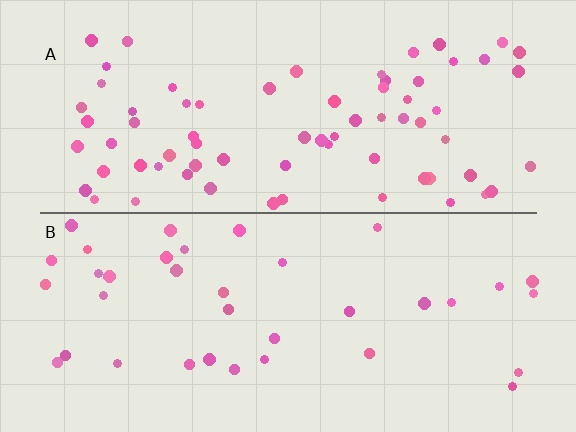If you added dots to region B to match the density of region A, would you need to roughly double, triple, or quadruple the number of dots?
Approximately double.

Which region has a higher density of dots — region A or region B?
A (the top).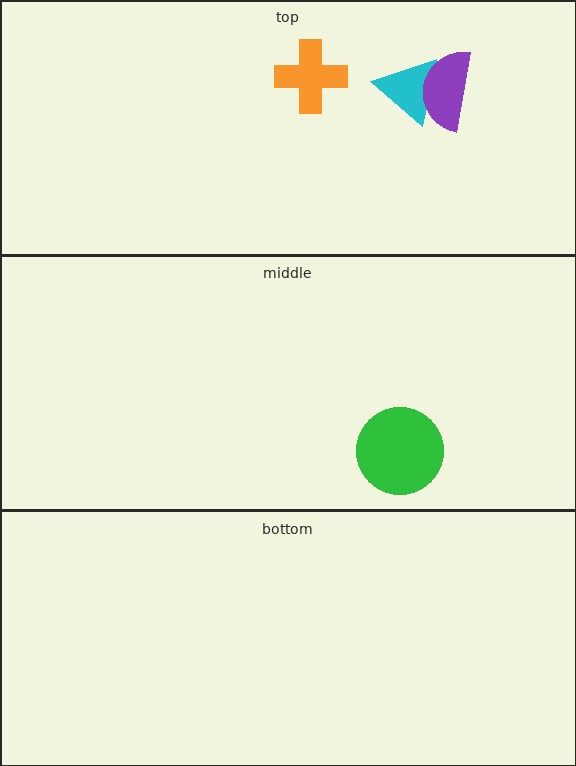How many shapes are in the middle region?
1.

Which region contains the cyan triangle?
The top region.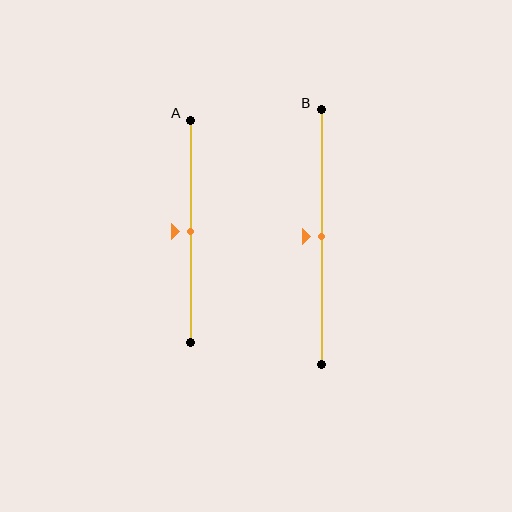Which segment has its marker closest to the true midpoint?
Segment A has its marker closest to the true midpoint.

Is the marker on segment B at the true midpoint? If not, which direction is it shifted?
Yes, the marker on segment B is at the true midpoint.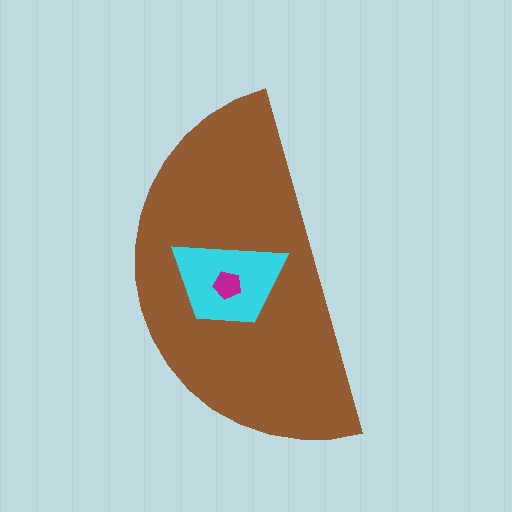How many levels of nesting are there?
3.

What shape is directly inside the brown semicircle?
The cyan trapezoid.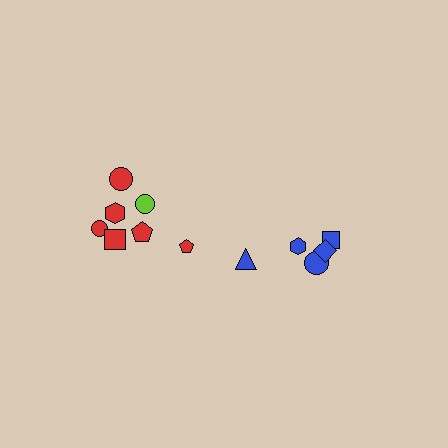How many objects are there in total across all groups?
There are 12 objects.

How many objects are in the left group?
There are 7 objects.